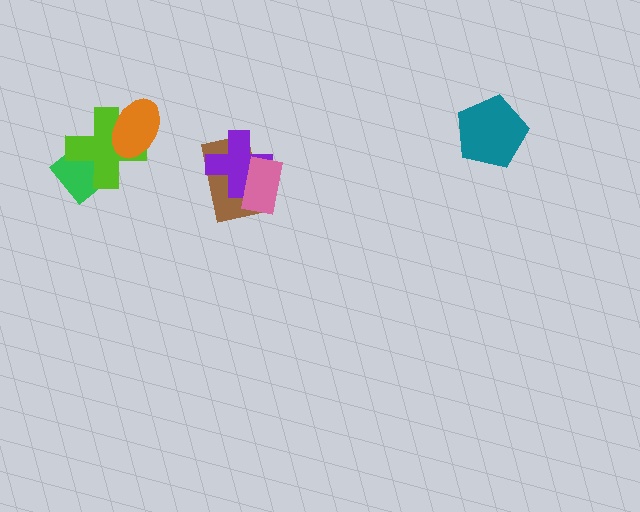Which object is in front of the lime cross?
The orange ellipse is in front of the lime cross.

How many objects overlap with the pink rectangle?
2 objects overlap with the pink rectangle.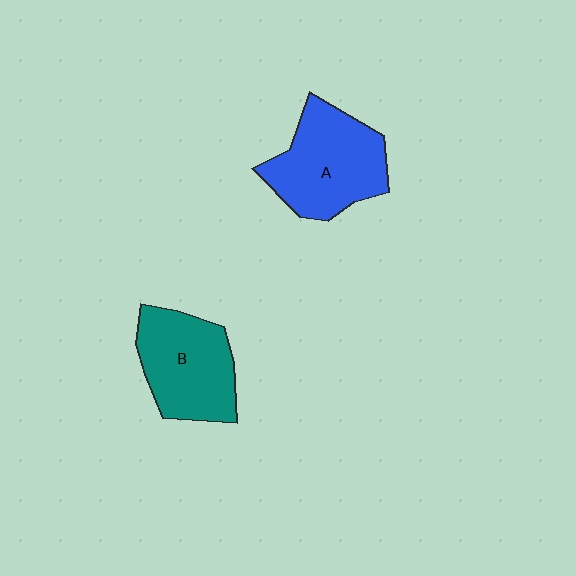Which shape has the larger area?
Shape A (blue).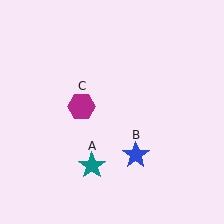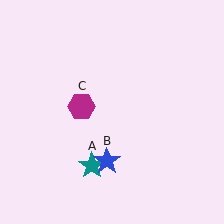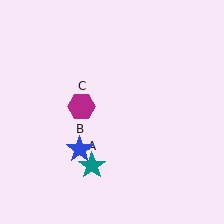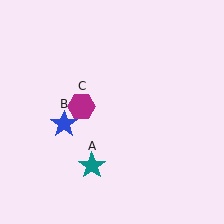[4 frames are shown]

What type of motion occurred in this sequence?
The blue star (object B) rotated clockwise around the center of the scene.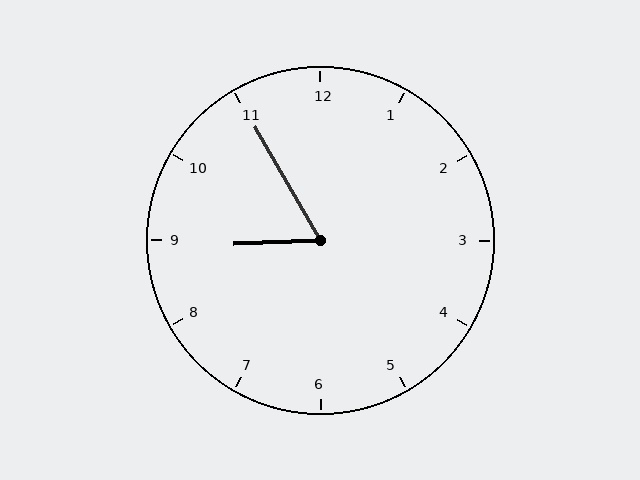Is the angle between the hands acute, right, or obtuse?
It is acute.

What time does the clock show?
8:55.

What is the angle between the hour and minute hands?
Approximately 62 degrees.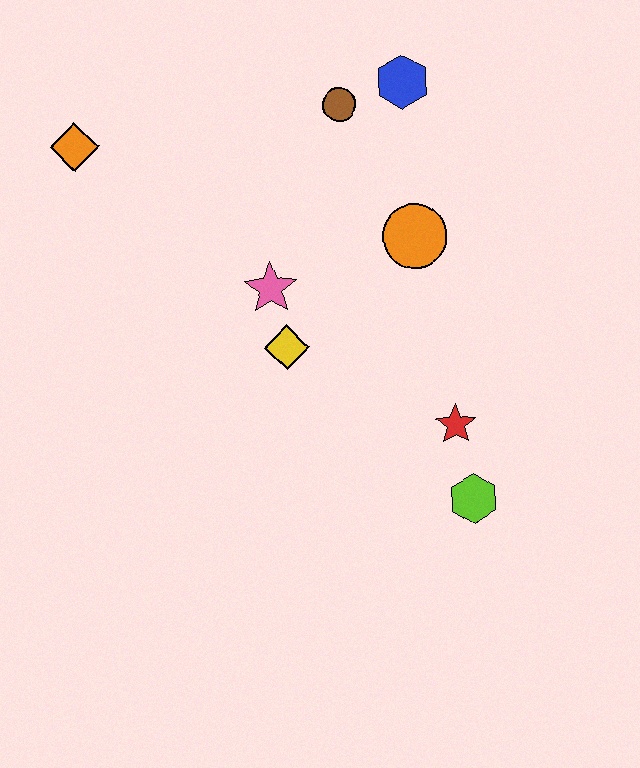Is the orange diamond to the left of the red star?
Yes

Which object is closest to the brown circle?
The blue hexagon is closest to the brown circle.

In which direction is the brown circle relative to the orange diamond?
The brown circle is to the right of the orange diamond.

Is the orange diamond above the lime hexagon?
Yes